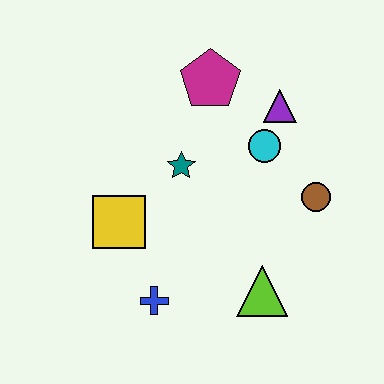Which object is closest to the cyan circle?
The purple triangle is closest to the cyan circle.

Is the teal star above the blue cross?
Yes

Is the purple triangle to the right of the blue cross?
Yes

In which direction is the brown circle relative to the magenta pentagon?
The brown circle is below the magenta pentagon.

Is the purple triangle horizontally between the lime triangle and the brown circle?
Yes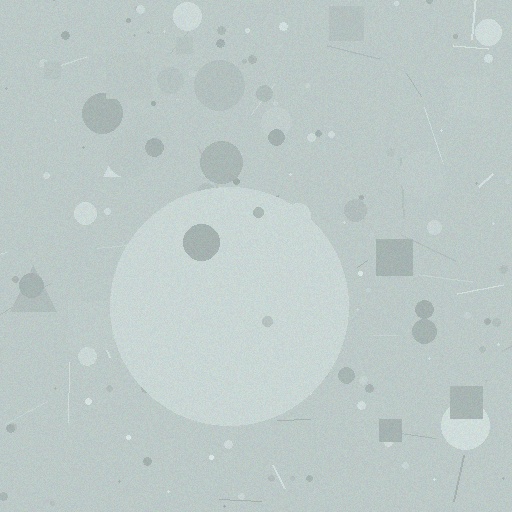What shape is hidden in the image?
A circle is hidden in the image.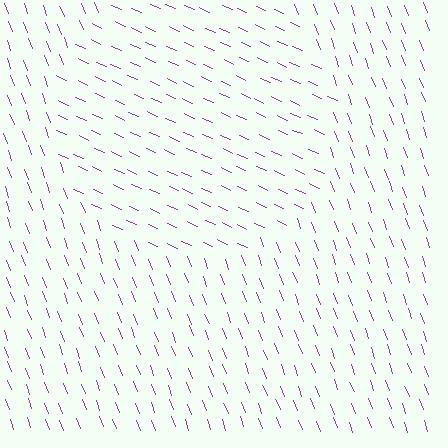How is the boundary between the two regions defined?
The boundary is defined purely by a change in line orientation (approximately 45 degrees difference). All lines are the same color and thickness.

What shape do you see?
I see a circle.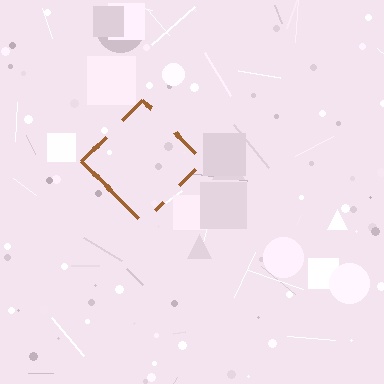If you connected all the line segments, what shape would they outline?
They would outline a diamond.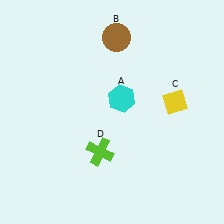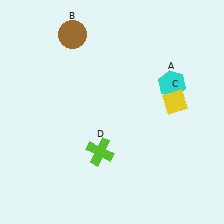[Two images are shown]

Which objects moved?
The objects that moved are: the cyan hexagon (A), the brown circle (B).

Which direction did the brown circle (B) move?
The brown circle (B) moved left.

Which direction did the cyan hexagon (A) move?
The cyan hexagon (A) moved right.